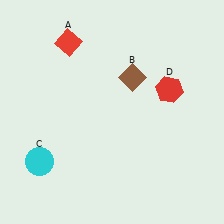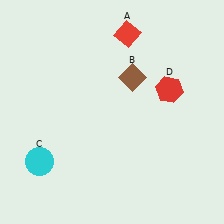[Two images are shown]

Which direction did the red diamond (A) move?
The red diamond (A) moved right.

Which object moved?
The red diamond (A) moved right.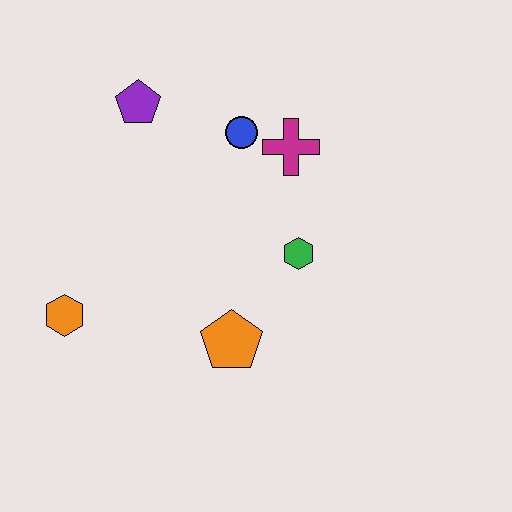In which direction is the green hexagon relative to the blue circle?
The green hexagon is below the blue circle.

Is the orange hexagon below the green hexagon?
Yes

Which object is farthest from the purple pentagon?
The orange pentagon is farthest from the purple pentagon.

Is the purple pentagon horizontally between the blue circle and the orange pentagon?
No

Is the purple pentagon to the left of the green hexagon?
Yes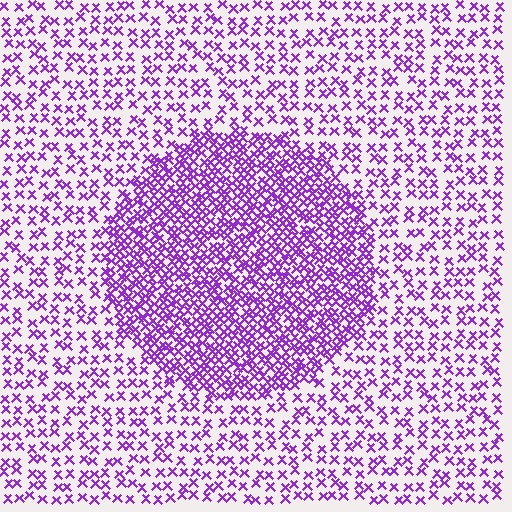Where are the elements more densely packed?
The elements are more densely packed inside the circle boundary.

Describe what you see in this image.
The image contains small purple elements arranged at two different densities. A circle-shaped region is visible where the elements are more densely packed than the surrounding area.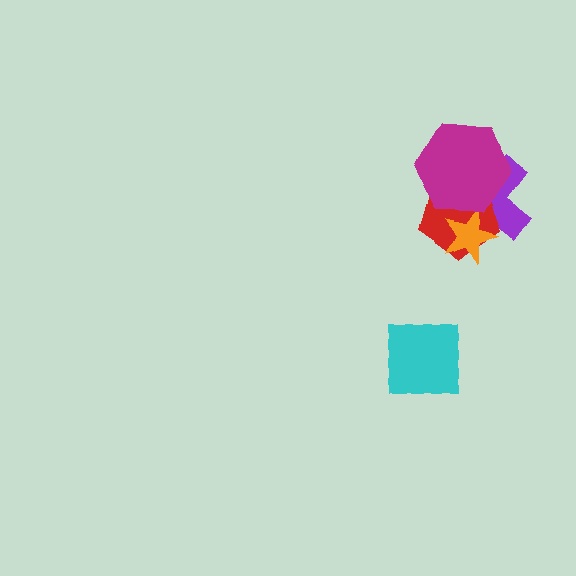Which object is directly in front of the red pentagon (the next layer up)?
The orange star is directly in front of the red pentagon.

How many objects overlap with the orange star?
3 objects overlap with the orange star.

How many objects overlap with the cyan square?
0 objects overlap with the cyan square.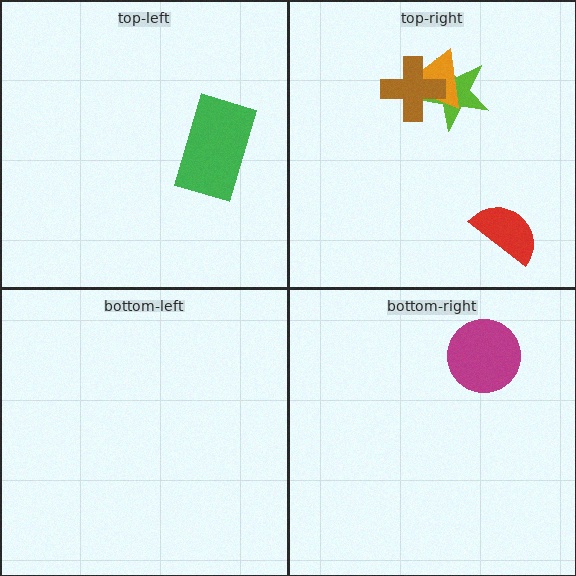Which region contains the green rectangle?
The top-left region.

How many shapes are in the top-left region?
1.